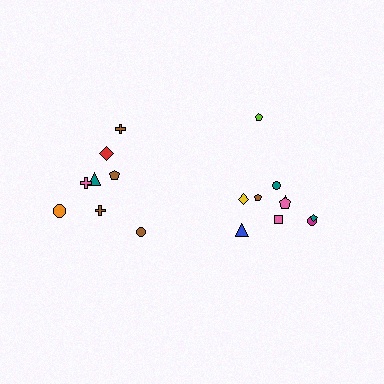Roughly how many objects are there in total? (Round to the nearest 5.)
Roughly 20 objects in total.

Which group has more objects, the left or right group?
The right group.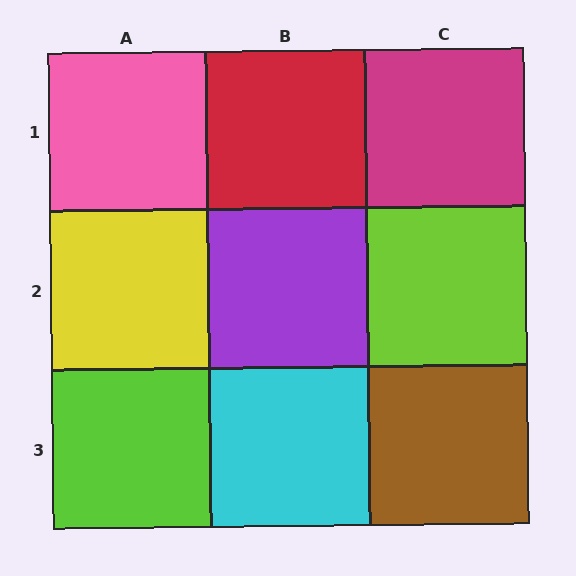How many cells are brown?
1 cell is brown.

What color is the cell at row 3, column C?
Brown.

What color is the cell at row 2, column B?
Purple.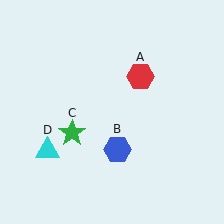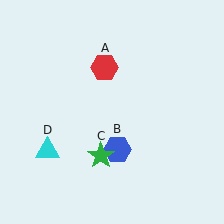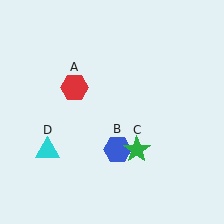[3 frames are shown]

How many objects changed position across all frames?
2 objects changed position: red hexagon (object A), green star (object C).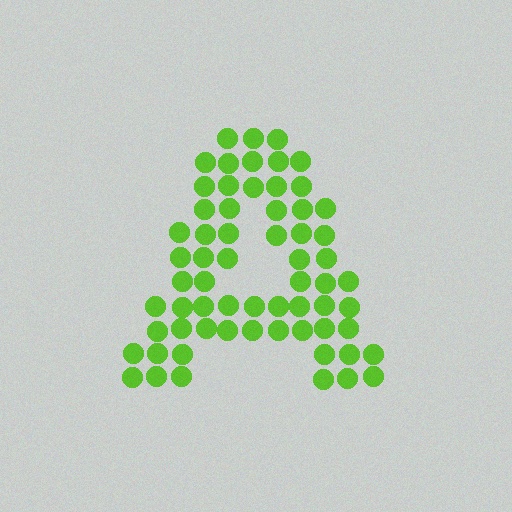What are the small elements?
The small elements are circles.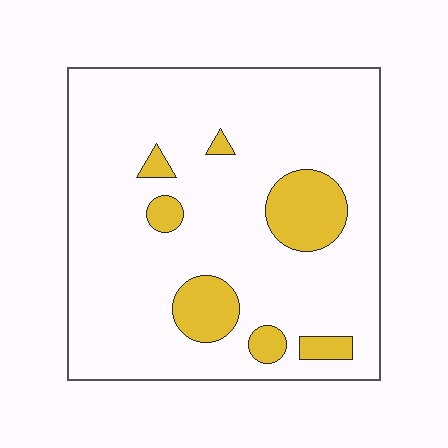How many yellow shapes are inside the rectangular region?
7.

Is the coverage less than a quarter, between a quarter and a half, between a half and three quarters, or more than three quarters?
Less than a quarter.